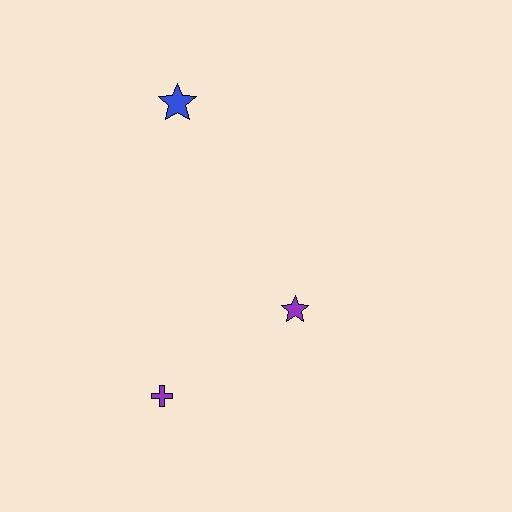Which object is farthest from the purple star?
The blue star is farthest from the purple star.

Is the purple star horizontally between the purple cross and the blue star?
No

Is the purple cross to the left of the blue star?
Yes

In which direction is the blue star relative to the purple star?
The blue star is above the purple star.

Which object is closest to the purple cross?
The purple star is closest to the purple cross.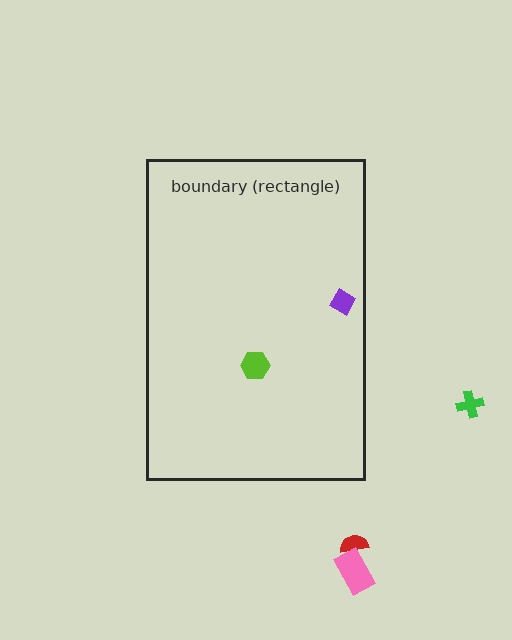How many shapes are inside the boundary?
2 inside, 3 outside.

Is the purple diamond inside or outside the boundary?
Inside.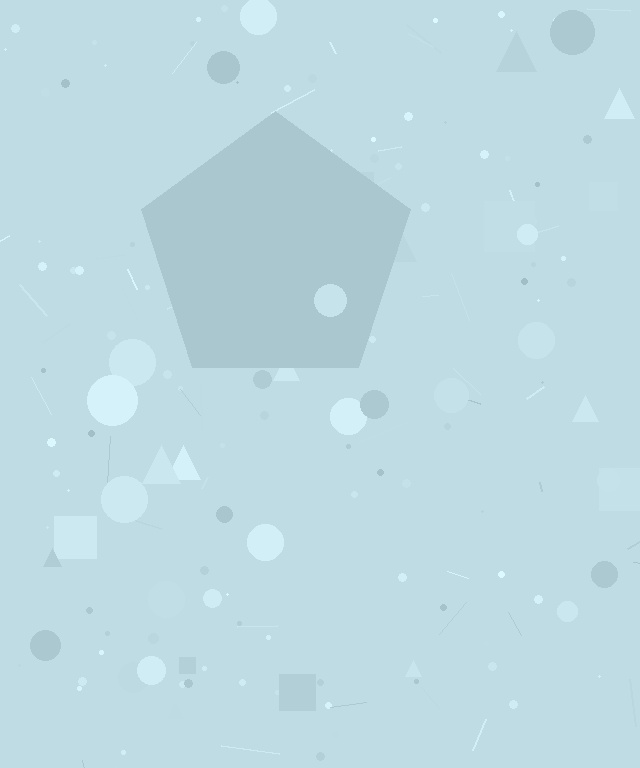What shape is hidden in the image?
A pentagon is hidden in the image.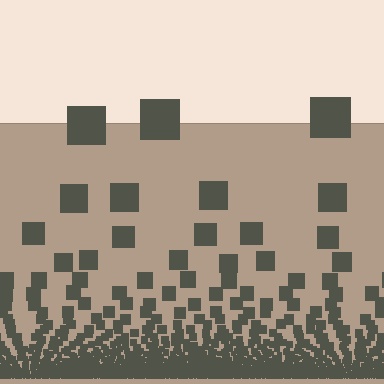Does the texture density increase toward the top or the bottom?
Density increases toward the bottom.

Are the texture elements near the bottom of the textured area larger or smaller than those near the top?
Smaller. The gradient is inverted — elements near the bottom are smaller and denser.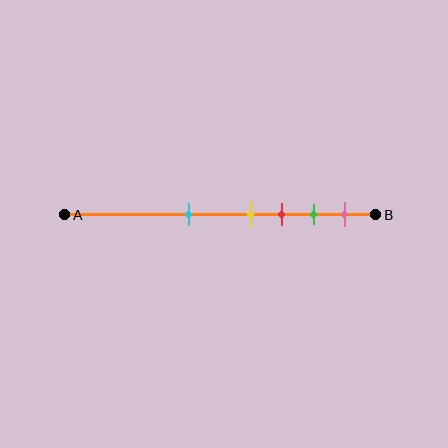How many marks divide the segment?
There are 5 marks dividing the segment.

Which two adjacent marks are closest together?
The yellow and red marks are the closest adjacent pair.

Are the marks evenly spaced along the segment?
No, the marks are not evenly spaced.